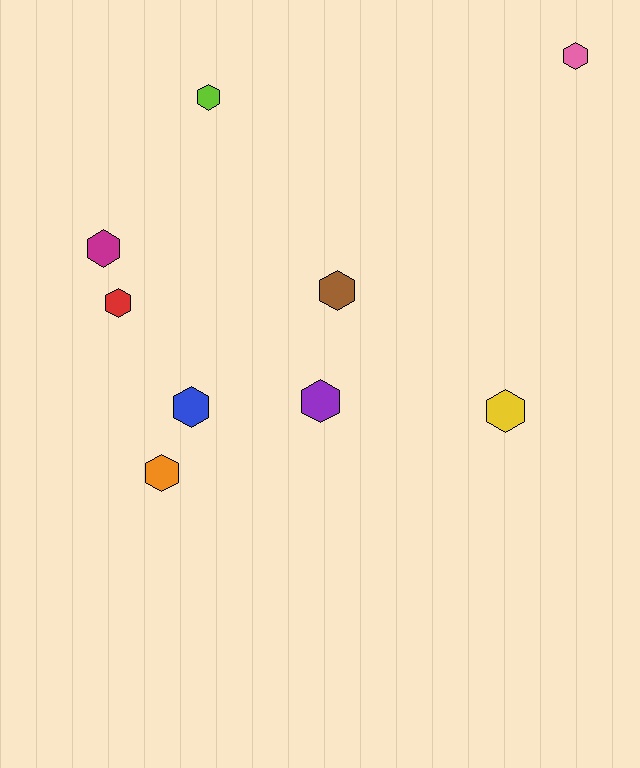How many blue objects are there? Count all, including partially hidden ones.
There is 1 blue object.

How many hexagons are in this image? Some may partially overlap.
There are 9 hexagons.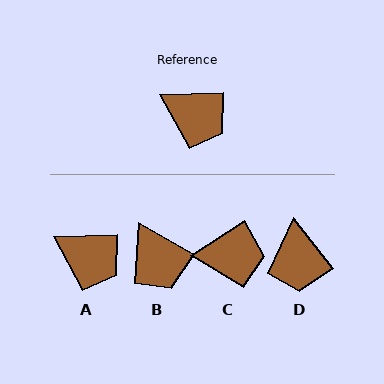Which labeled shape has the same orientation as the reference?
A.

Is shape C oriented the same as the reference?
No, it is off by about 30 degrees.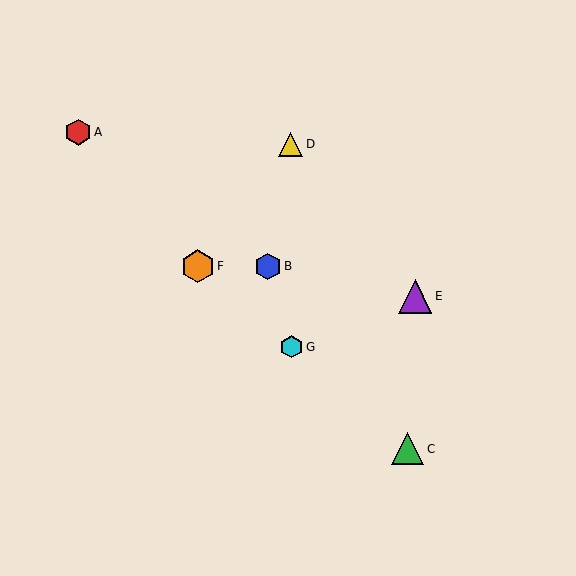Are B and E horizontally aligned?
No, B is at y≈266 and E is at y≈296.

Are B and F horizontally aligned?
Yes, both are at y≈266.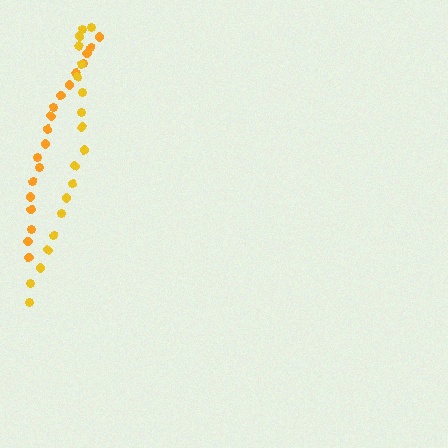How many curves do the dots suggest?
There are 2 distinct paths.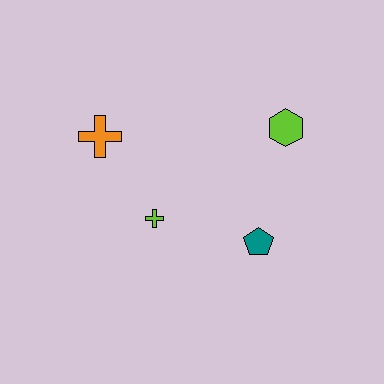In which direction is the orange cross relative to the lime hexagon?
The orange cross is to the left of the lime hexagon.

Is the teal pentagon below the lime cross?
Yes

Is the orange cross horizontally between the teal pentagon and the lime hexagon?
No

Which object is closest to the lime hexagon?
The teal pentagon is closest to the lime hexagon.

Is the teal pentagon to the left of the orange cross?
No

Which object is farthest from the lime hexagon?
The orange cross is farthest from the lime hexagon.